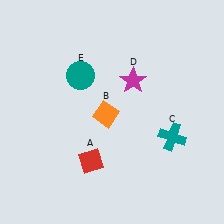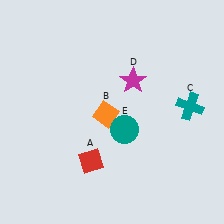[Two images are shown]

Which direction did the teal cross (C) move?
The teal cross (C) moved up.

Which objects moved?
The objects that moved are: the teal cross (C), the teal circle (E).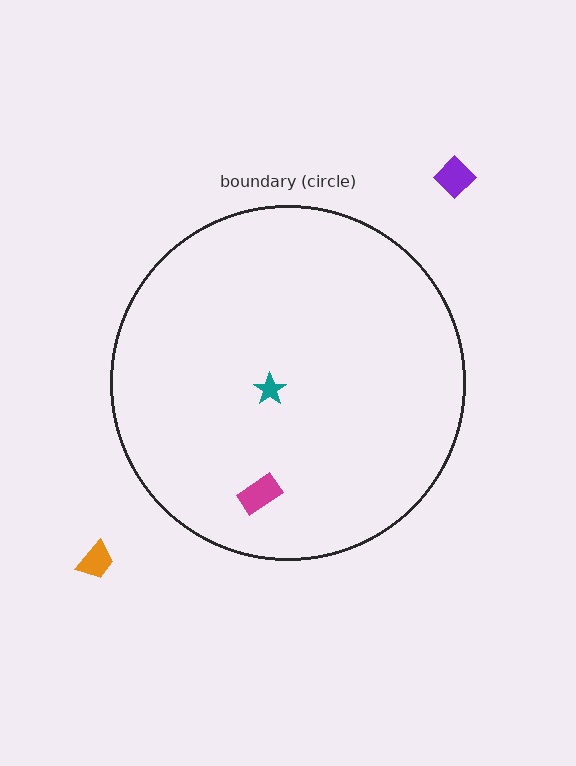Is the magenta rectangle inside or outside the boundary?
Inside.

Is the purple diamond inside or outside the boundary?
Outside.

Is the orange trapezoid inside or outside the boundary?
Outside.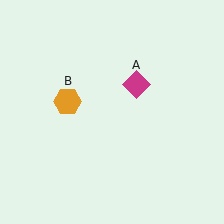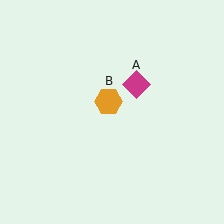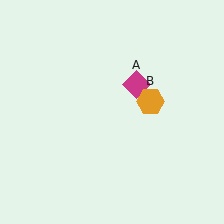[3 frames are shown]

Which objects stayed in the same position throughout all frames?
Magenta diamond (object A) remained stationary.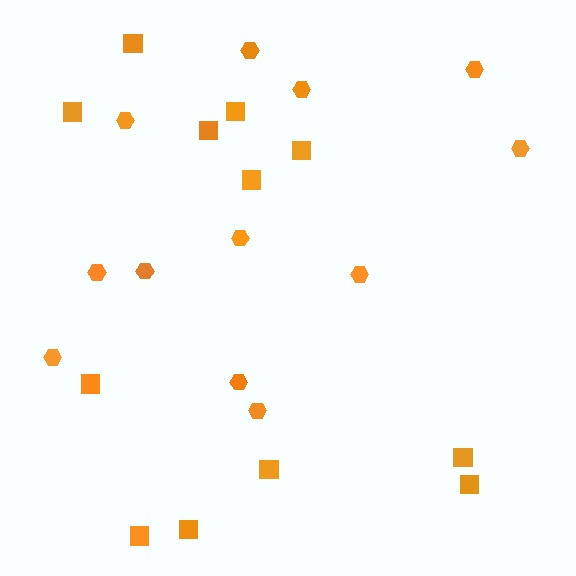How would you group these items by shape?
There are 2 groups: one group of squares (12) and one group of hexagons (12).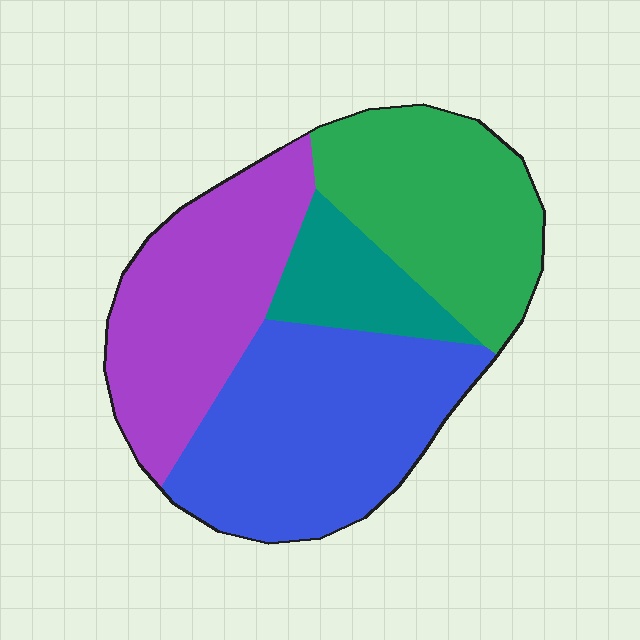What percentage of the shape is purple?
Purple covers about 30% of the shape.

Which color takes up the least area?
Teal, at roughly 10%.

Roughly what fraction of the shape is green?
Green covers roughly 25% of the shape.